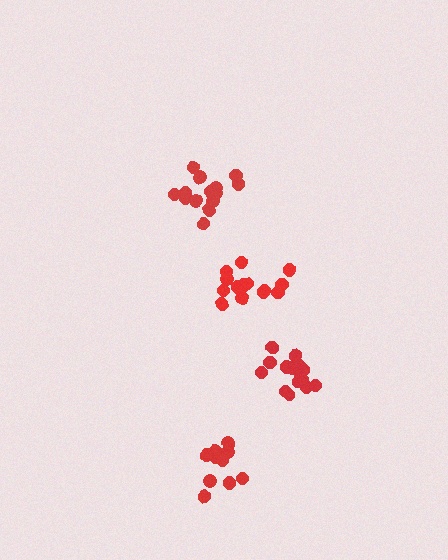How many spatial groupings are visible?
There are 4 spatial groupings.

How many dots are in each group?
Group 1: 15 dots, Group 2: 10 dots, Group 3: 15 dots, Group 4: 15 dots (55 total).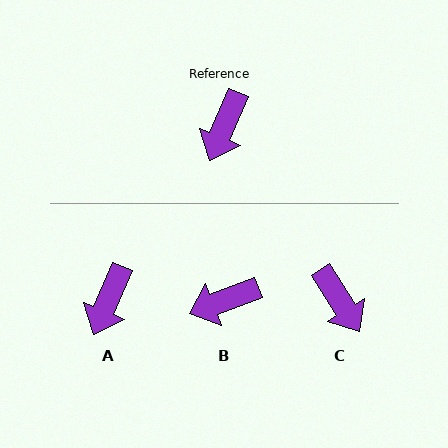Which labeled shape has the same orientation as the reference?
A.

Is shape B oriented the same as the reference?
No, it is off by about 47 degrees.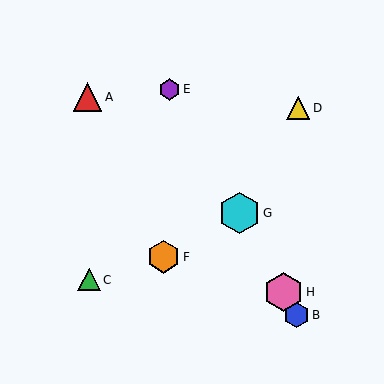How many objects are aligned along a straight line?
4 objects (B, E, G, H) are aligned along a straight line.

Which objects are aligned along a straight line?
Objects B, E, G, H are aligned along a straight line.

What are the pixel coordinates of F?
Object F is at (163, 257).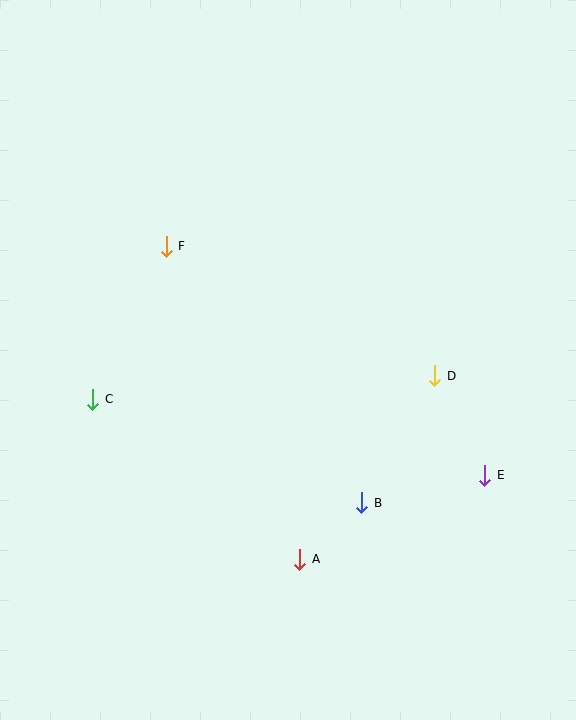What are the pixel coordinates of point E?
Point E is at (485, 475).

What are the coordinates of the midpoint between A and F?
The midpoint between A and F is at (233, 403).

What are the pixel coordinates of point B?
Point B is at (362, 503).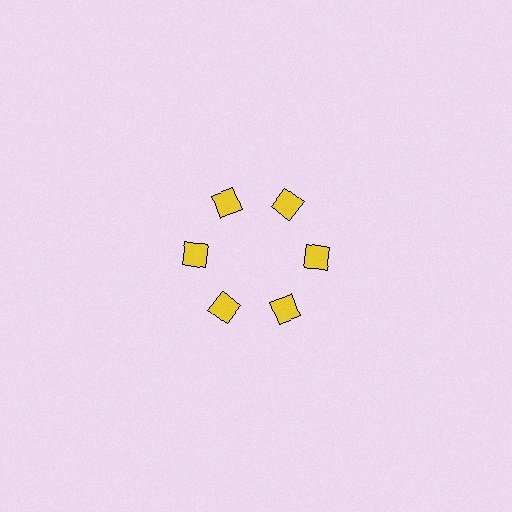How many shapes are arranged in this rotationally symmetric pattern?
There are 6 shapes, arranged in 6 groups of 1.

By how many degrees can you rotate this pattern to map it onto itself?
The pattern maps onto itself every 60 degrees of rotation.